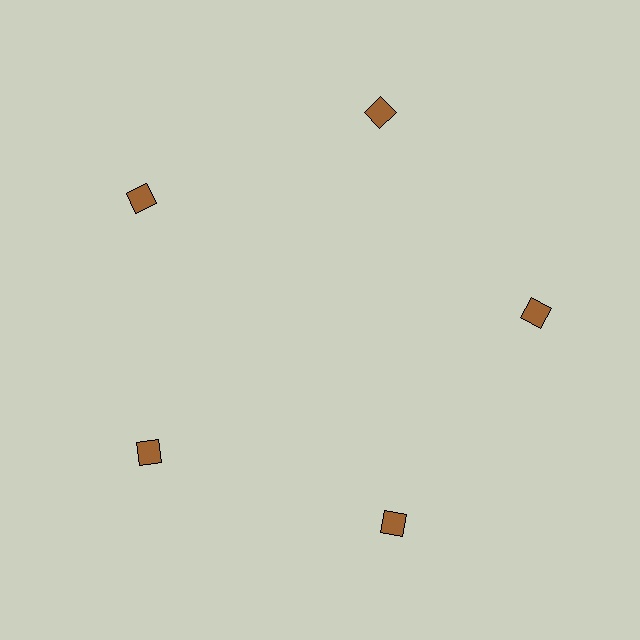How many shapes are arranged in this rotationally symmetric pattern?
There are 5 shapes, arranged in 5 groups of 1.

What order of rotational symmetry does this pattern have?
This pattern has 5-fold rotational symmetry.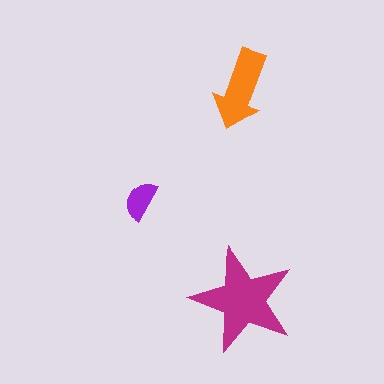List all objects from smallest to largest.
The purple semicircle, the orange arrow, the magenta star.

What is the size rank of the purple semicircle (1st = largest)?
3rd.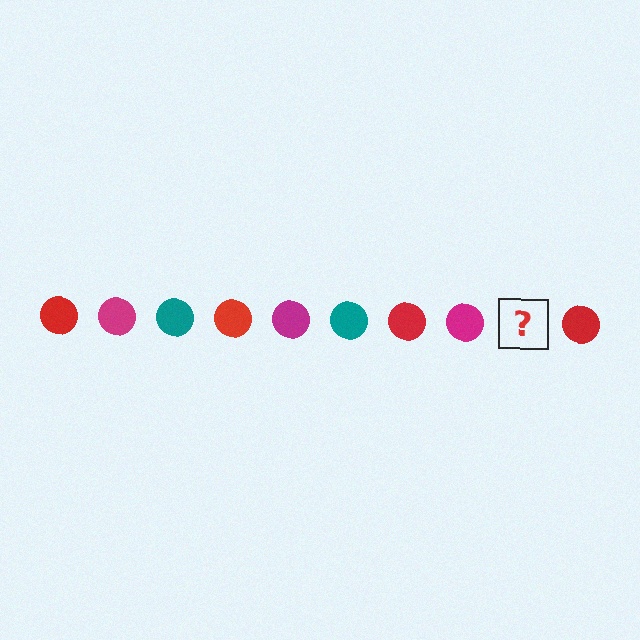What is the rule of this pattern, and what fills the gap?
The rule is that the pattern cycles through red, magenta, teal circles. The gap should be filled with a teal circle.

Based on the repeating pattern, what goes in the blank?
The blank should be a teal circle.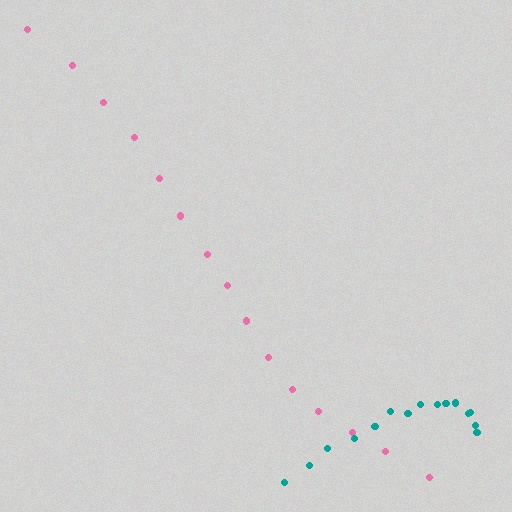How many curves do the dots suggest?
There are 2 distinct paths.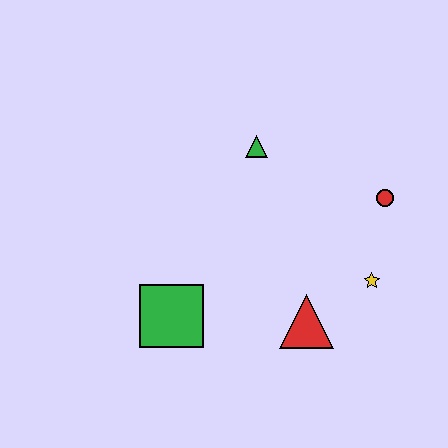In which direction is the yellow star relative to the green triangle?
The yellow star is below the green triangle.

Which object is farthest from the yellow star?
The green square is farthest from the yellow star.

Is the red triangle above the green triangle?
No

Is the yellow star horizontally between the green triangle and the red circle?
Yes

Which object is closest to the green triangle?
The red circle is closest to the green triangle.